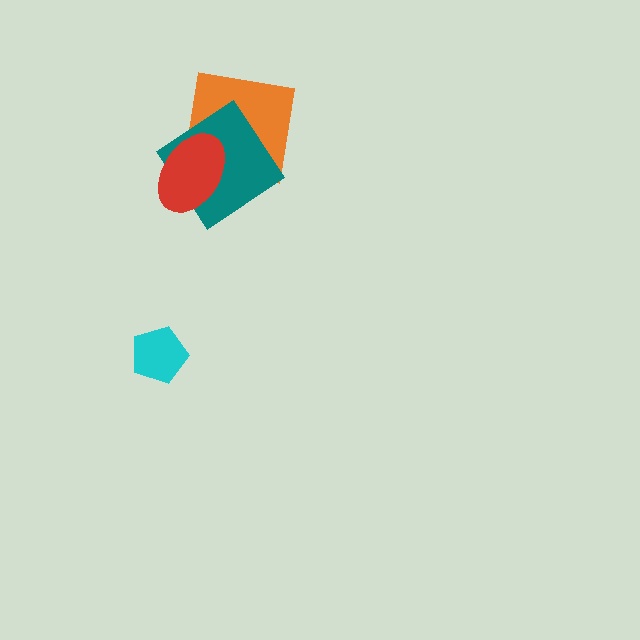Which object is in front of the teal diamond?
The red ellipse is in front of the teal diamond.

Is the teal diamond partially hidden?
Yes, it is partially covered by another shape.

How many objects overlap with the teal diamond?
2 objects overlap with the teal diamond.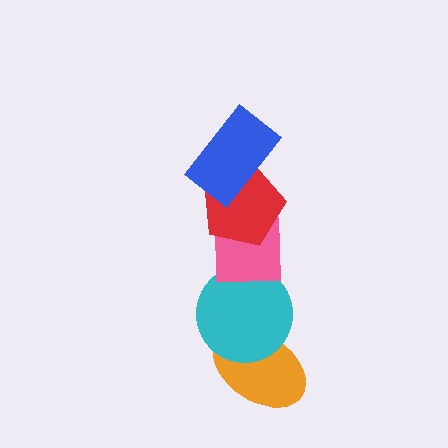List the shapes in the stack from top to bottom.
From top to bottom: the blue rectangle, the red pentagon, the pink square, the cyan circle, the orange ellipse.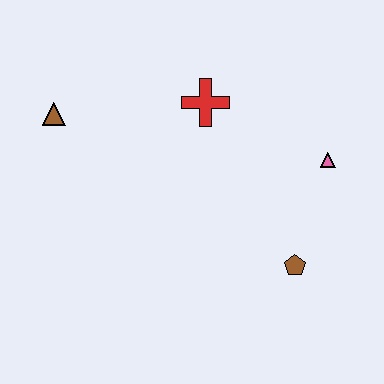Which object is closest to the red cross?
The pink triangle is closest to the red cross.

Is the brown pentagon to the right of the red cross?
Yes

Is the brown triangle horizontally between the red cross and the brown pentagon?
No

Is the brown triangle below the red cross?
Yes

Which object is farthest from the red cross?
The brown pentagon is farthest from the red cross.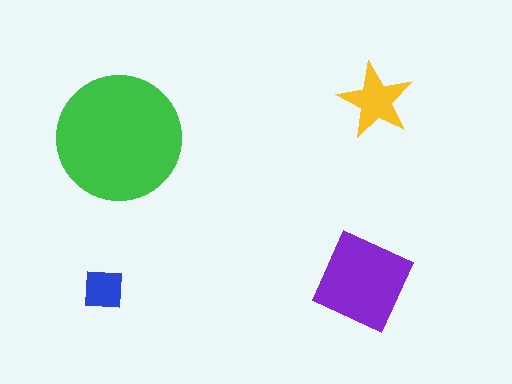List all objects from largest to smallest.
The green circle, the purple diamond, the yellow star, the blue square.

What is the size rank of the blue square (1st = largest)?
4th.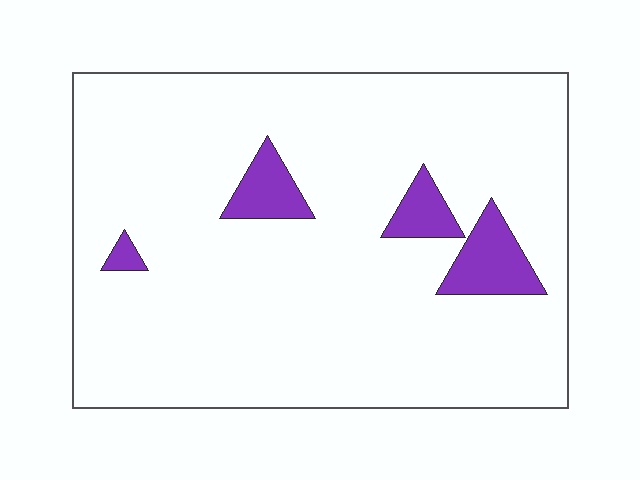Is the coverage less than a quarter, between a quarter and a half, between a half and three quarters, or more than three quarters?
Less than a quarter.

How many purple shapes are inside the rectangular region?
4.